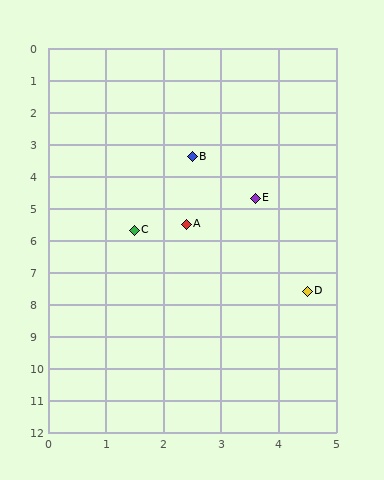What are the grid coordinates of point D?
Point D is at approximately (4.5, 7.6).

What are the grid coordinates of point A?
Point A is at approximately (2.4, 5.5).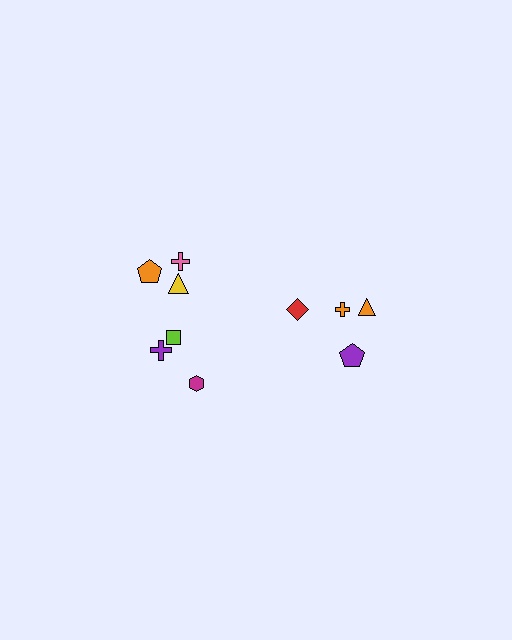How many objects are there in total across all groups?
There are 10 objects.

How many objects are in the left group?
There are 6 objects.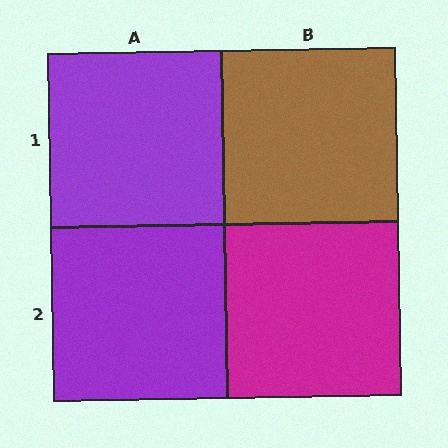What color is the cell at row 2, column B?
Magenta.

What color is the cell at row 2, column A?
Purple.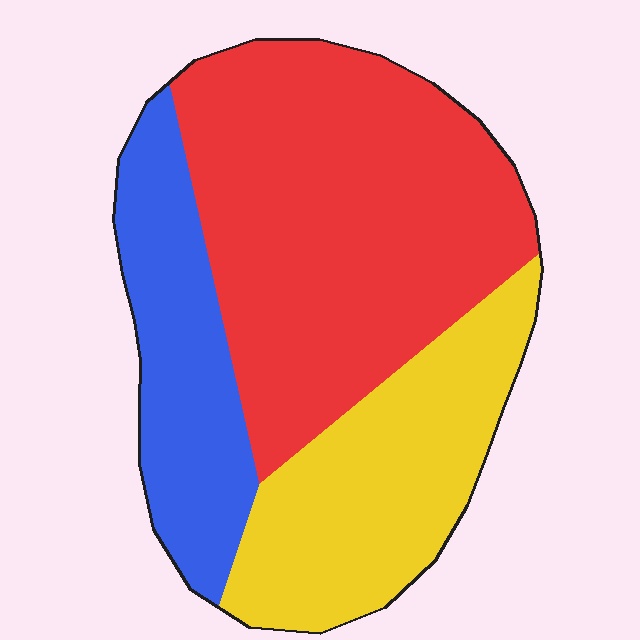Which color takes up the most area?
Red, at roughly 50%.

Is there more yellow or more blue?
Yellow.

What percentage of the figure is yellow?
Yellow covers around 30% of the figure.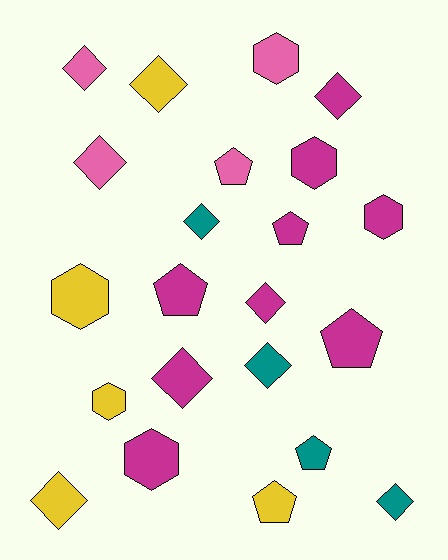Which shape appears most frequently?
Diamond, with 10 objects.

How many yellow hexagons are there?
There are 2 yellow hexagons.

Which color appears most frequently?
Magenta, with 9 objects.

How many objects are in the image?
There are 22 objects.